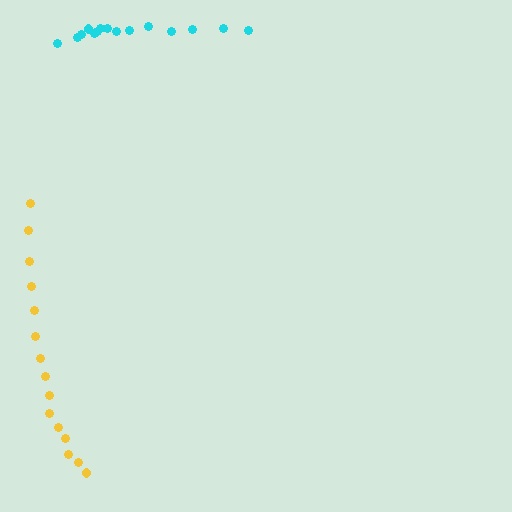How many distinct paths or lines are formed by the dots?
There are 2 distinct paths.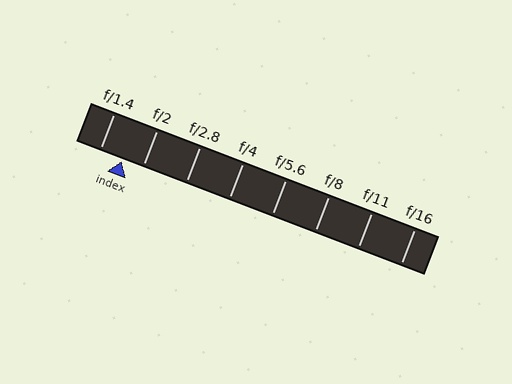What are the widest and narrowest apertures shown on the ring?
The widest aperture shown is f/1.4 and the narrowest is f/16.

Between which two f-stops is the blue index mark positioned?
The index mark is between f/1.4 and f/2.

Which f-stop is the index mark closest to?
The index mark is closest to f/2.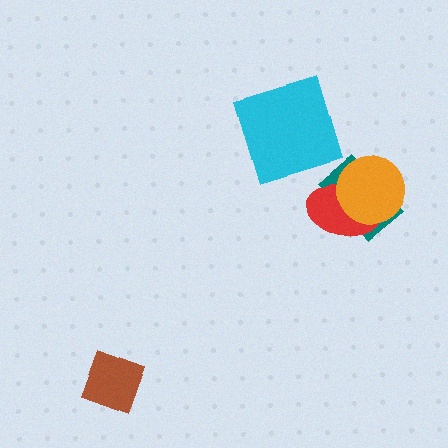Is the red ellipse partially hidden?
Yes, it is partially covered by another shape.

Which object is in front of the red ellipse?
The orange circle is in front of the red ellipse.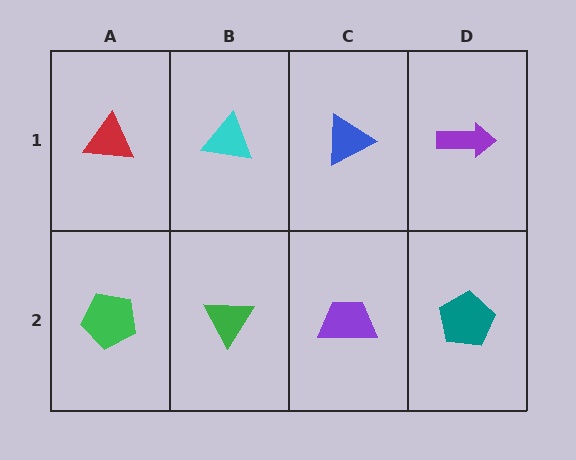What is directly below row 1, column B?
A green triangle.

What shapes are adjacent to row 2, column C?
A blue triangle (row 1, column C), a green triangle (row 2, column B), a teal pentagon (row 2, column D).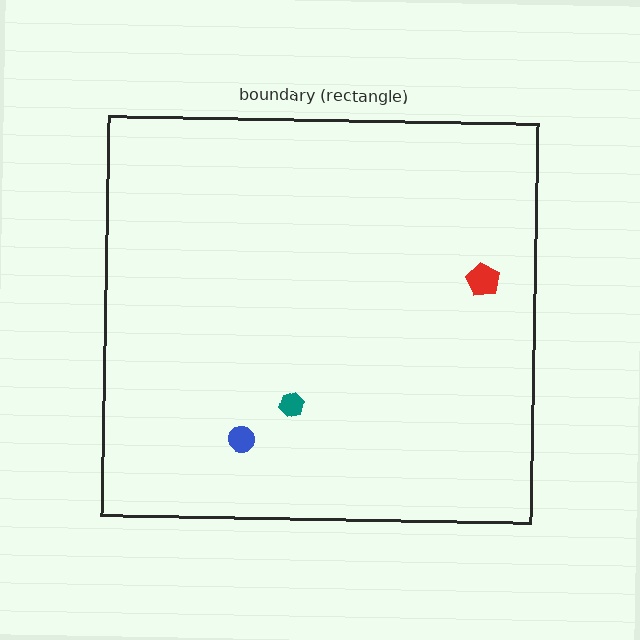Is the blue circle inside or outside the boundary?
Inside.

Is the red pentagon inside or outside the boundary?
Inside.